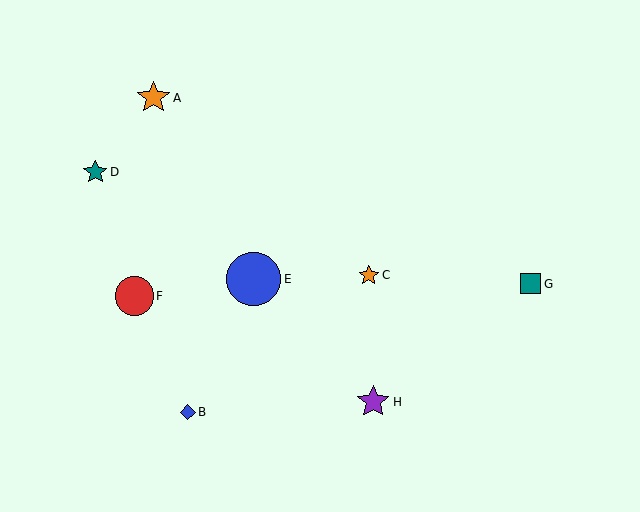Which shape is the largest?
The blue circle (labeled E) is the largest.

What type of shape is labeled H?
Shape H is a purple star.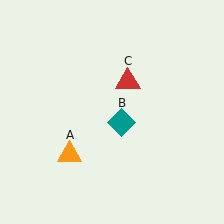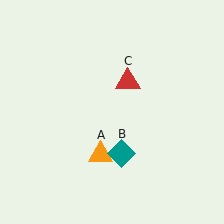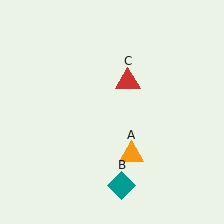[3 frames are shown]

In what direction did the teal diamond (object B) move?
The teal diamond (object B) moved down.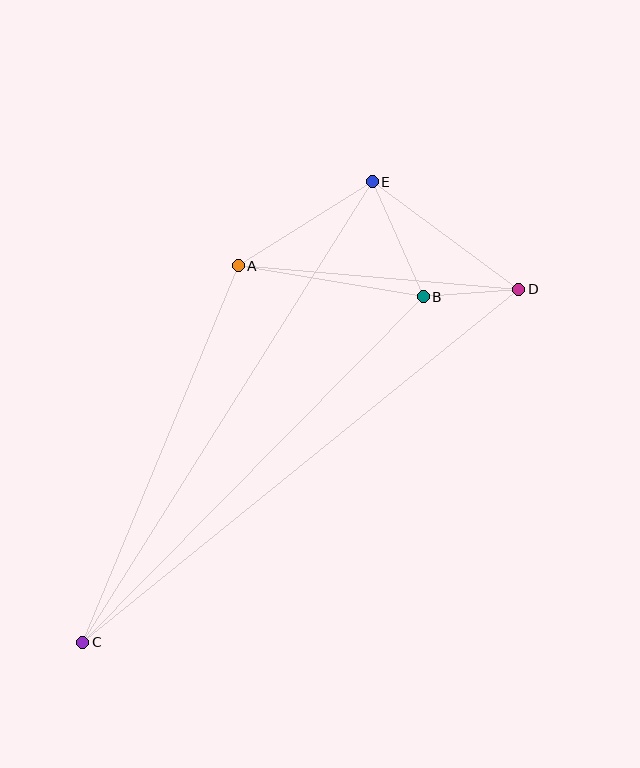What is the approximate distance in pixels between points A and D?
The distance between A and D is approximately 282 pixels.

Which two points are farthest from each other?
Points C and D are farthest from each other.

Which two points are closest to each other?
Points B and D are closest to each other.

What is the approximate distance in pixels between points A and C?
The distance between A and C is approximately 407 pixels.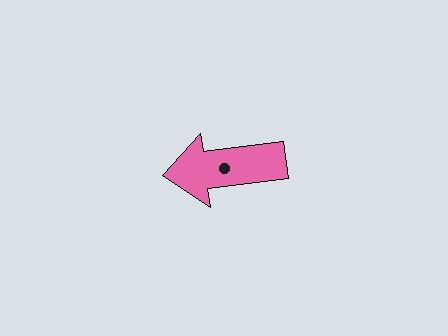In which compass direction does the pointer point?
West.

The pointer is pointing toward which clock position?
Roughly 9 o'clock.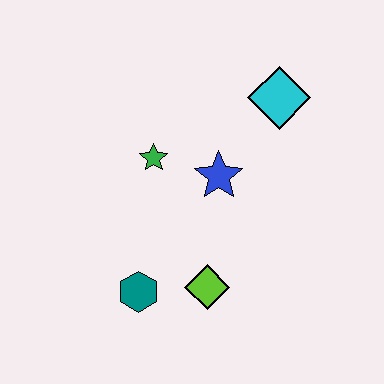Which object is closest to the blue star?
The green star is closest to the blue star.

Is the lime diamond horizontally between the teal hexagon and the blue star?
Yes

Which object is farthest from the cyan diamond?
The teal hexagon is farthest from the cyan diamond.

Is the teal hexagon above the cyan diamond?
No